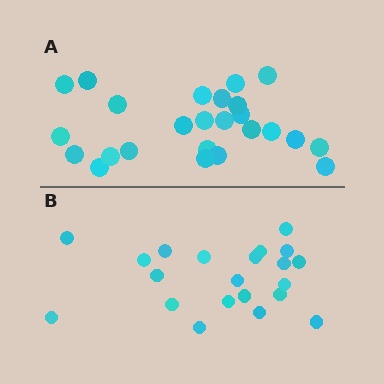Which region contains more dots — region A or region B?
Region A (the top region) has more dots.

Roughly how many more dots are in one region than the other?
Region A has about 4 more dots than region B.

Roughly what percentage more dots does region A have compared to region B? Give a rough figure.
About 20% more.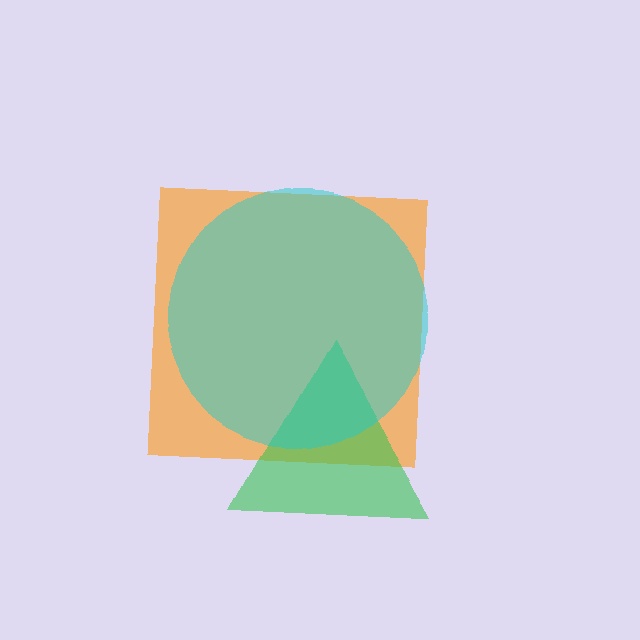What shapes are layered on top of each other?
The layered shapes are: an orange square, a green triangle, a cyan circle.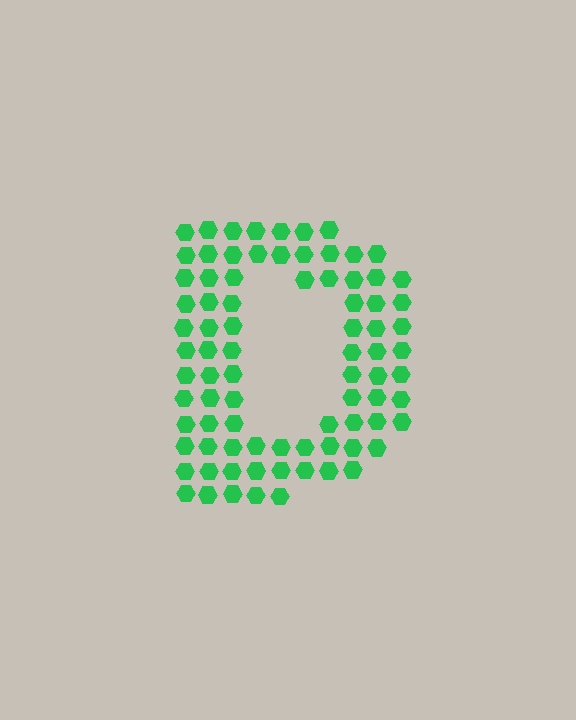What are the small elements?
The small elements are hexagons.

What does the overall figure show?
The overall figure shows the letter D.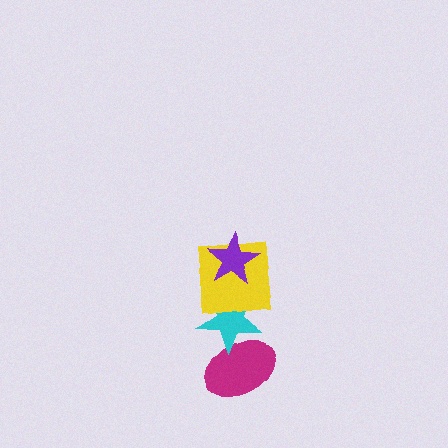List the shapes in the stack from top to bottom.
From top to bottom: the purple star, the yellow square, the cyan star, the magenta ellipse.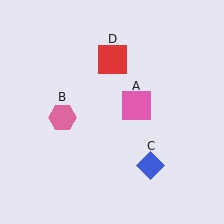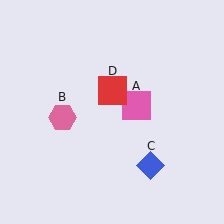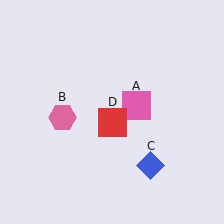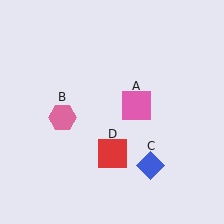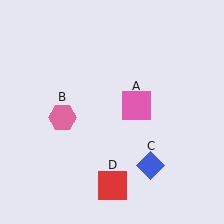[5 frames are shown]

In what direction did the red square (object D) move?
The red square (object D) moved down.